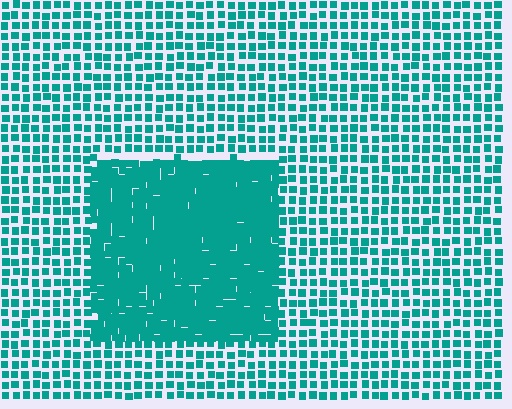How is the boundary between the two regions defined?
The boundary is defined by a change in element density (approximately 2.2x ratio). All elements are the same color, size, and shape.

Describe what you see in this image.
The image contains small teal elements arranged at two different densities. A rectangle-shaped region is visible where the elements are more densely packed than the surrounding area.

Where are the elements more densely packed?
The elements are more densely packed inside the rectangle boundary.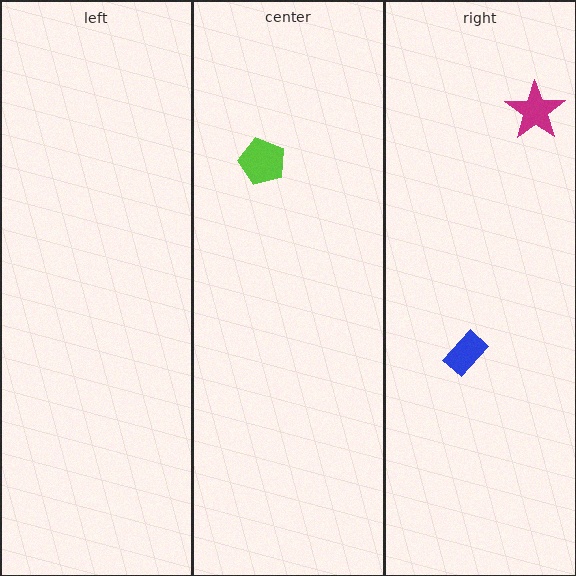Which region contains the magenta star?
The right region.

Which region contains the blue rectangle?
The right region.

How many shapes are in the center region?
1.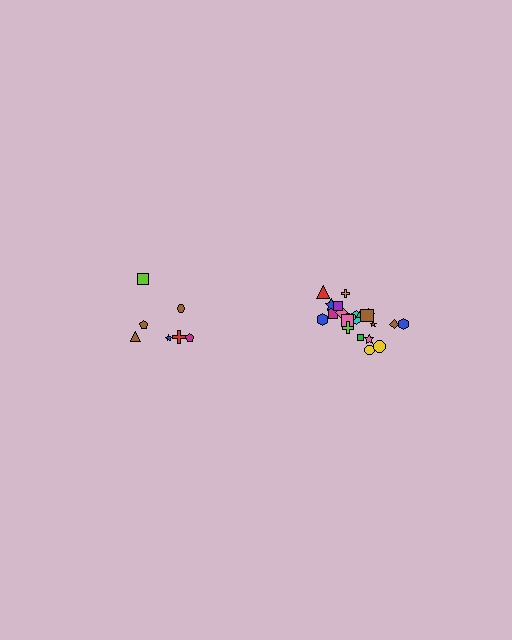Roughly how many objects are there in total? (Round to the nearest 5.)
Roughly 30 objects in total.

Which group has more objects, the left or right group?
The right group.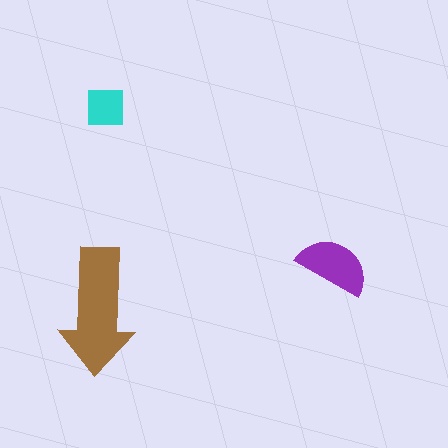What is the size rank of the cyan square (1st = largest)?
3rd.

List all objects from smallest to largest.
The cyan square, the purple semicircle, the brown arrow.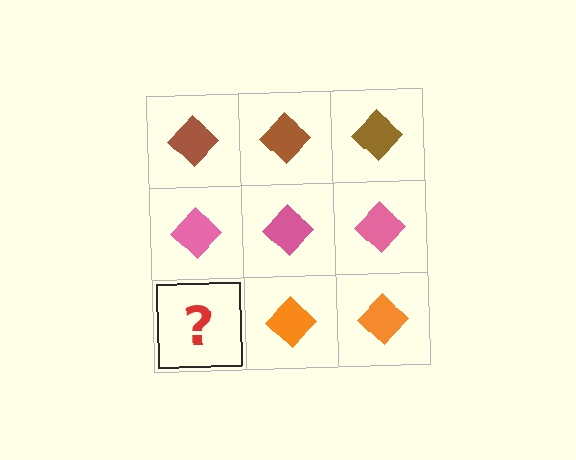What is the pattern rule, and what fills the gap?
The rule is that each row has a consistent color. The gap should be filled with an orange diamond.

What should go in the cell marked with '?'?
The missing cell should contain an orange diamond.